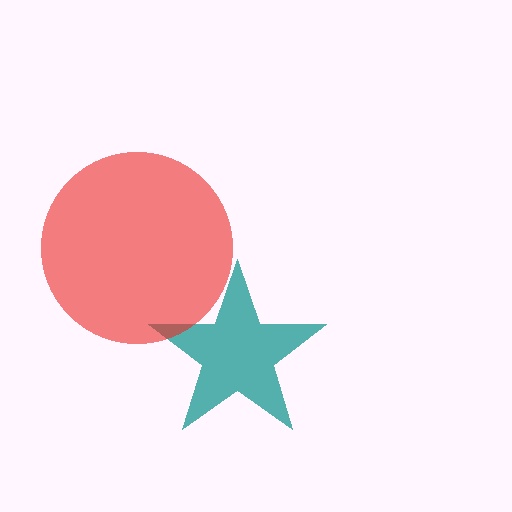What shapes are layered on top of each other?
The layered shapes are: a teal star, a red circle.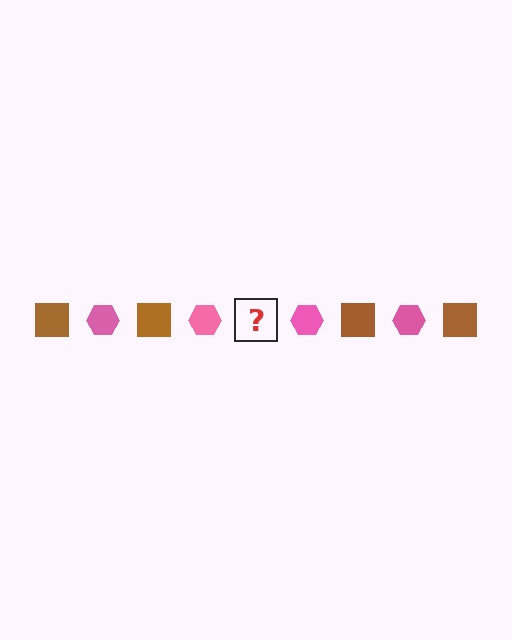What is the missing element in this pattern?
The missing element is a brown square.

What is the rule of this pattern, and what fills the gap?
The rule is that the pattern alternates between brown square and pink hexagon. The gap should be filled with a brown square.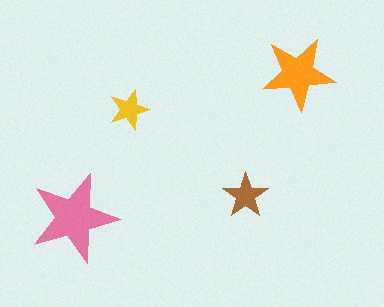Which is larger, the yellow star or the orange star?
The orange one.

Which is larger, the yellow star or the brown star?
The brown one.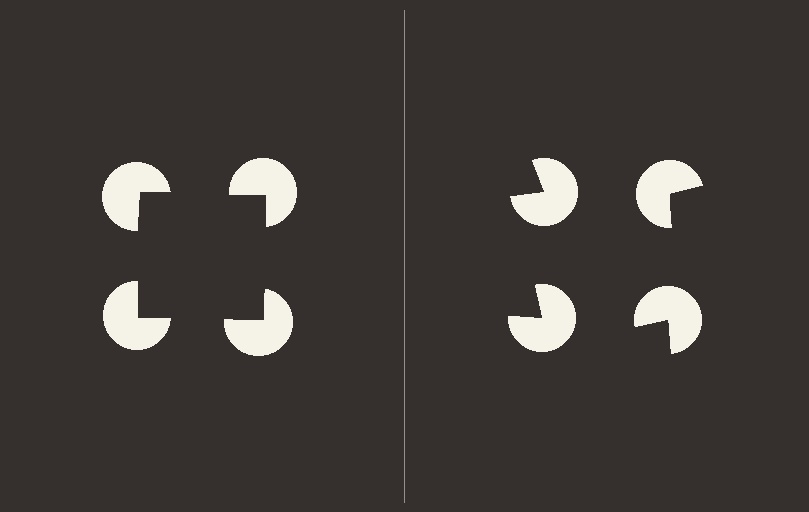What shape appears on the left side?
An illusory square.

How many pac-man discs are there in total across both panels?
8 — 4 on each side.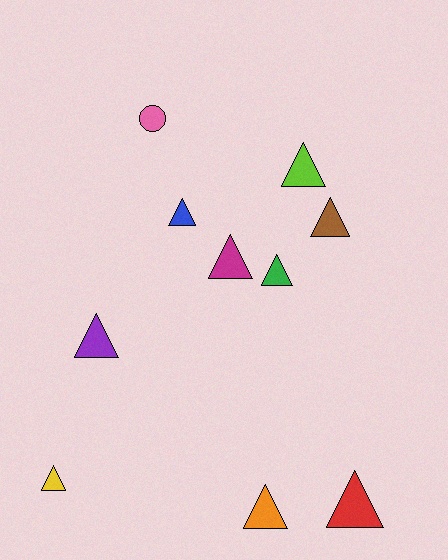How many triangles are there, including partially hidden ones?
There are 9 triangles.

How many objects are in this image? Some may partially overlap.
There are 10 objects.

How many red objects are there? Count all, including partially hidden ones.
There is 1 red object.